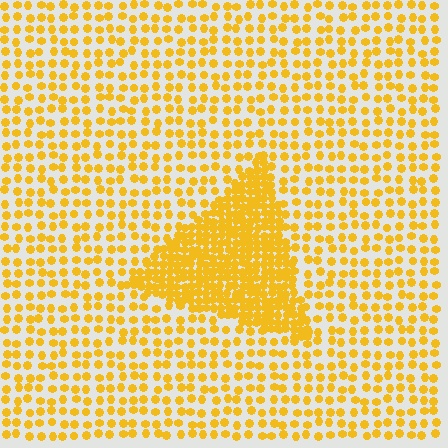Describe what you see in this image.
The image contains small yellow elements arranged at two different densities. A triangle-shaped region is visible where the elements are more densely packed than the surrounding area.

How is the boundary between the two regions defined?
The boundary is defined by a change in element density (approximately 2.6x ratio). All elements are the same color, size, and shape.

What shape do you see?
I see a triangle.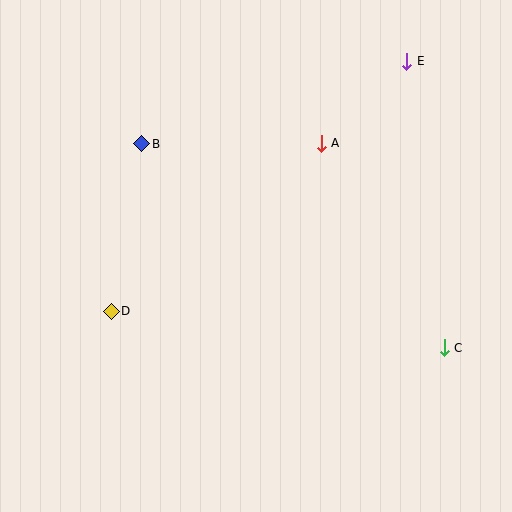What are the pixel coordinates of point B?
Point B is at (142, 144).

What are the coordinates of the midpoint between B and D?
The midpoint between B and D is at (126, 227).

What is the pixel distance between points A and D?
The distance between A and D is 269 pixels.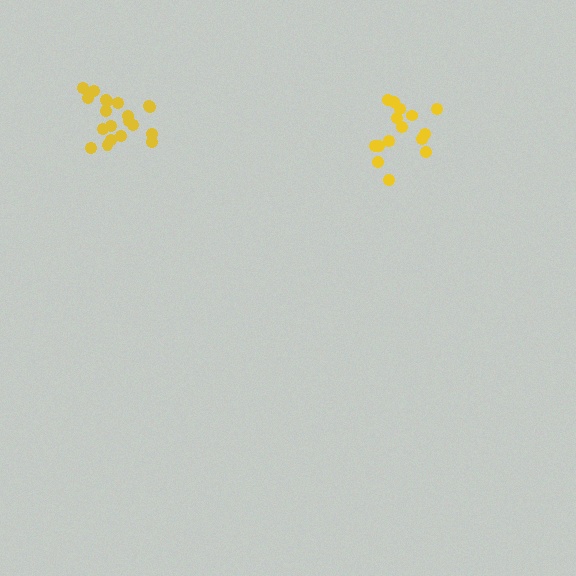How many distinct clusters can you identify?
There are 2 distinct clusters.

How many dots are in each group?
Group 1: 15 dots, Group 2: 20 dots (35 total).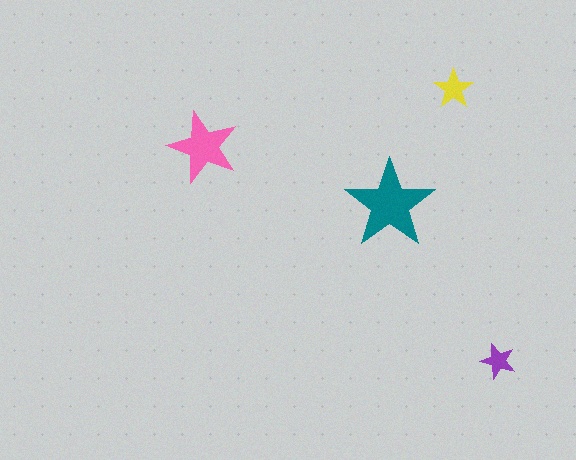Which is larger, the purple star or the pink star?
The pink one.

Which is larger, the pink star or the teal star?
The teal one.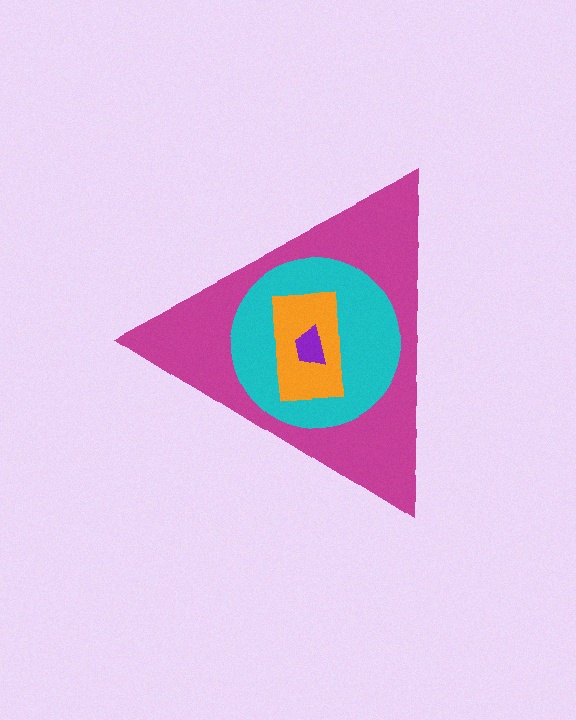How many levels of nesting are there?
4.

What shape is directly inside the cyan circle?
The orange rectangle.